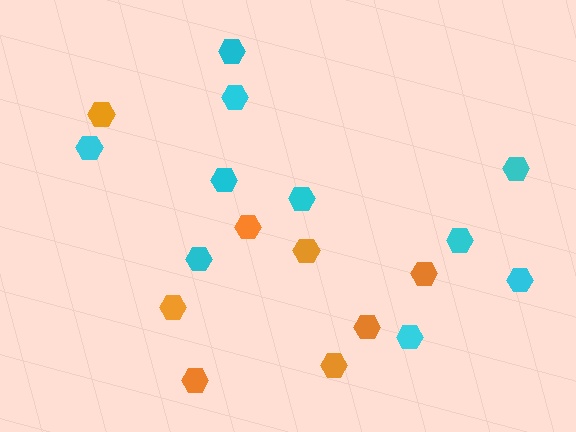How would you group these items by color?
There are 2 groups: one group of orange hexagons (8) and one group of cyan hexagons (10).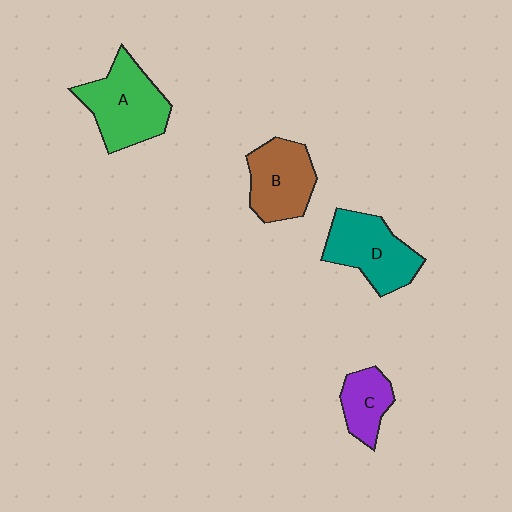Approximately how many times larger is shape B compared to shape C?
Approximately 1.6 times.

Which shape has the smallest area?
Shape C (purple).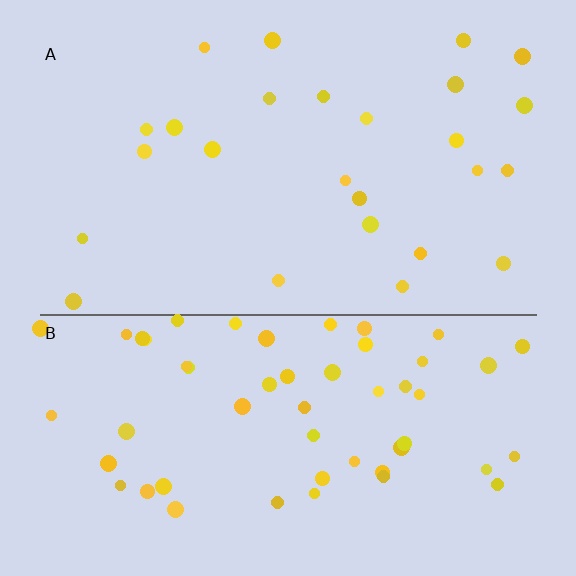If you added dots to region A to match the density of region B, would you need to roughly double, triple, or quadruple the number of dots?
Approximately double.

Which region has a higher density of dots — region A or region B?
B (the bottom).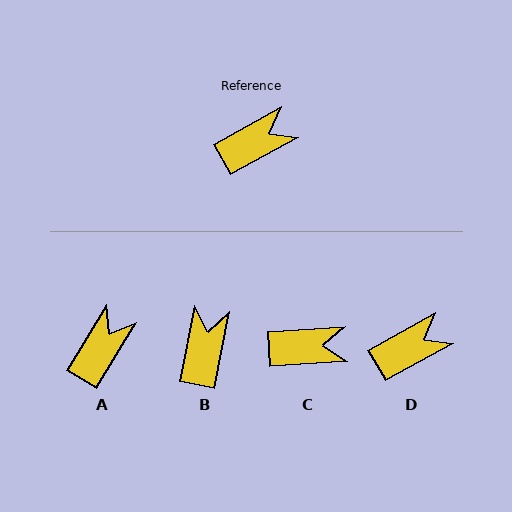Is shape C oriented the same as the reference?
No, it is off by about 26 degrees.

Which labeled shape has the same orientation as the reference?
D.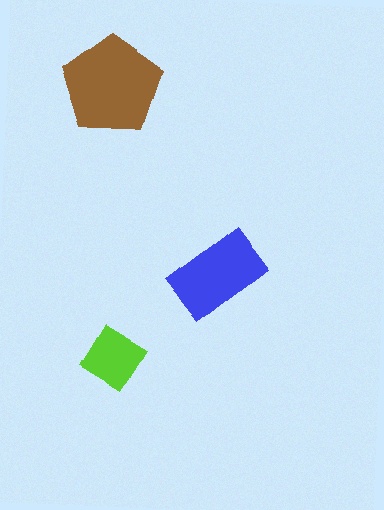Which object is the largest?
The brown pentagon.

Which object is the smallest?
The lime diamond.